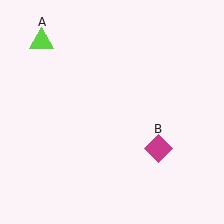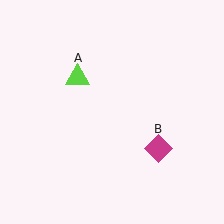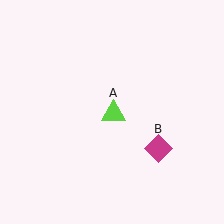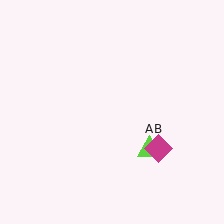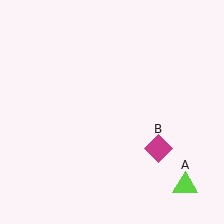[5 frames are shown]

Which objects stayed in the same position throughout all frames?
Magenta diamond (object B) remained stationary.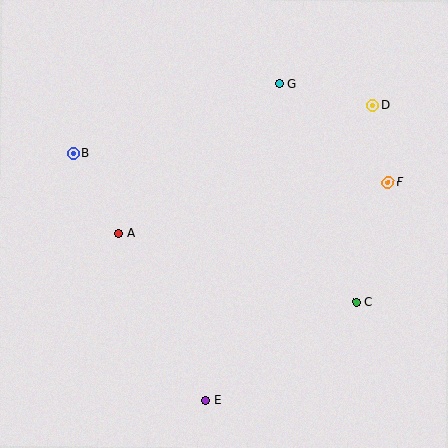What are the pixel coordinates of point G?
Point G is at (279, 84).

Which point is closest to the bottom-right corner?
Point C is closest to the bottom-right corner.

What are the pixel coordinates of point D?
Point D is at (373, 105).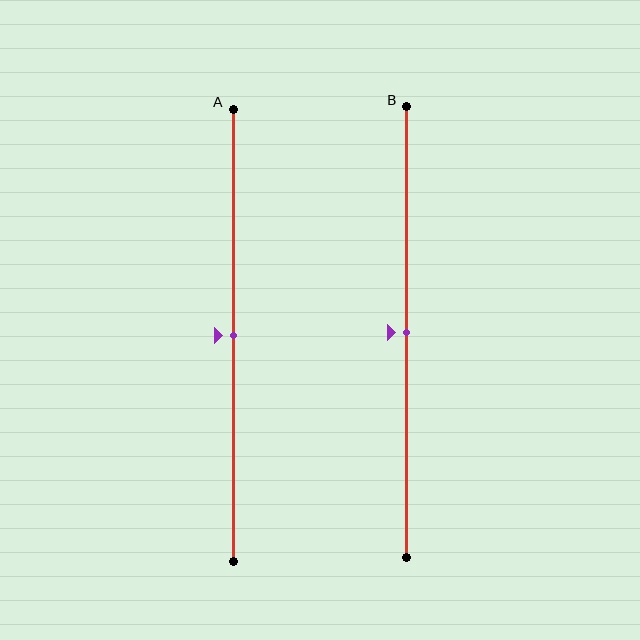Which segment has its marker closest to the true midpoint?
Segment A has its marker closest to the true midpoint.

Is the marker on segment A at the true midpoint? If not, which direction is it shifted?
Yes, the marker on segment A is at the true midpoint.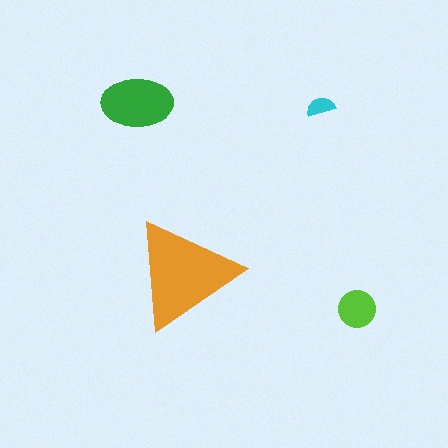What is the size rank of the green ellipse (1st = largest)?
2nd.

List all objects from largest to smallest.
The orange triangle, the green ellipse, the lime circle, the cyan semicircle.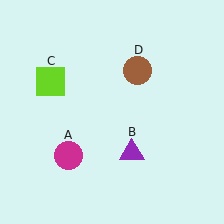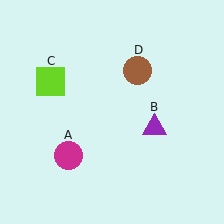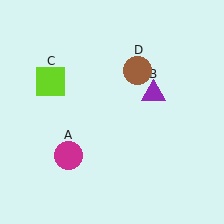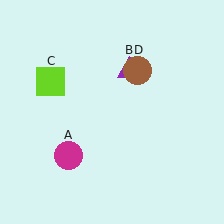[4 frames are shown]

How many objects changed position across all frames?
1 object changed position: purple triangle (object B).